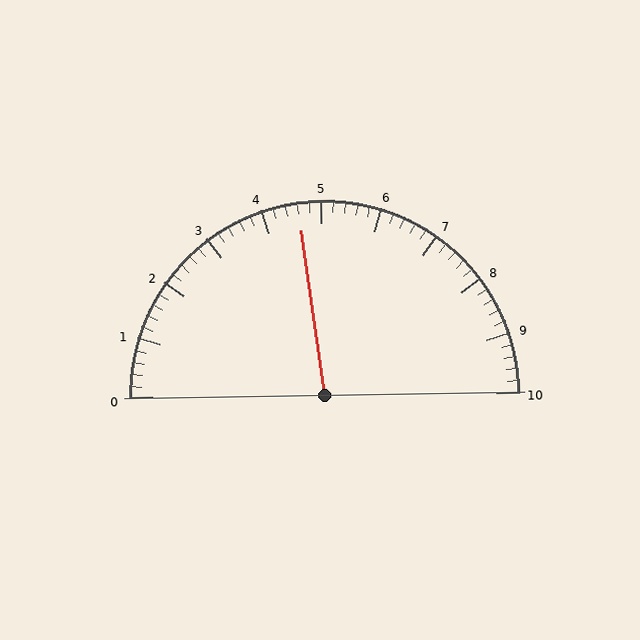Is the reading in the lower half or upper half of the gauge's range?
The reading is in the lower half of the range (0 to 10).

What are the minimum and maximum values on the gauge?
The gauge ranges from 0 to 10.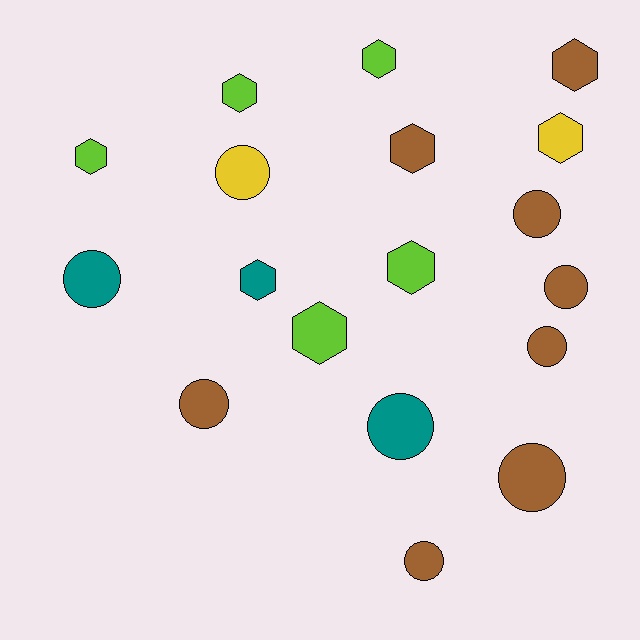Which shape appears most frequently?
Hexagon, with 9 objects.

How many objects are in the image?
There are 18 objects.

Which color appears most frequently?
Brown, with 8 objects.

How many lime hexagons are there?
There are 5 lime hexagons.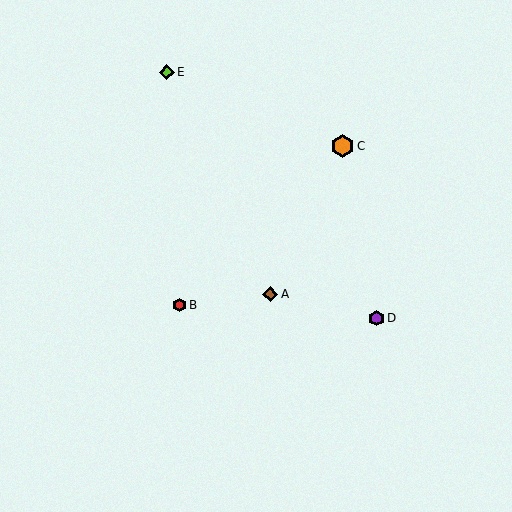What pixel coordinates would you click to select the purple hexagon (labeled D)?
Click at (376, 318) to select the purple hexagon D.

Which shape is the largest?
The orange hexagon (labeled C) is the largest.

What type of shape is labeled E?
Shape E is a lime diamond.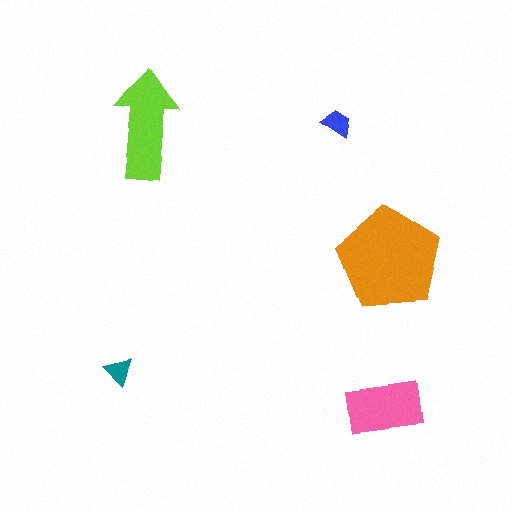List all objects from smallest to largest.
The teal triangle, the blue trapezoid, the pink rectangle, the lime arrow, the orange pentagon.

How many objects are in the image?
There are 5 objects in the image.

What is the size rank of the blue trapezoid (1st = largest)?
4th.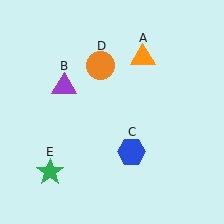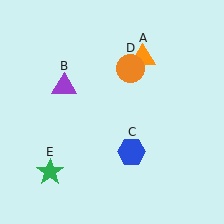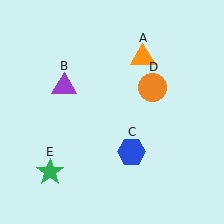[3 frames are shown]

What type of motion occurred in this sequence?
The orange circle (object D) rotated clockwise around the center of the scene.